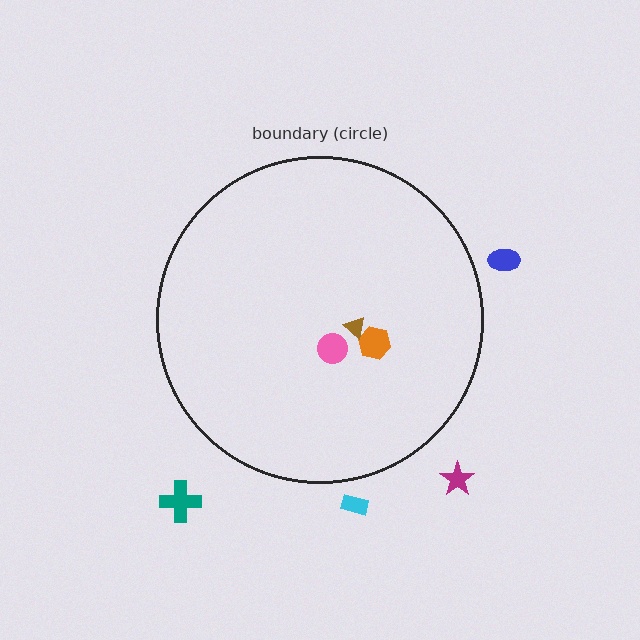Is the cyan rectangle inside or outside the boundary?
Outside.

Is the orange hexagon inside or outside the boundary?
Inside.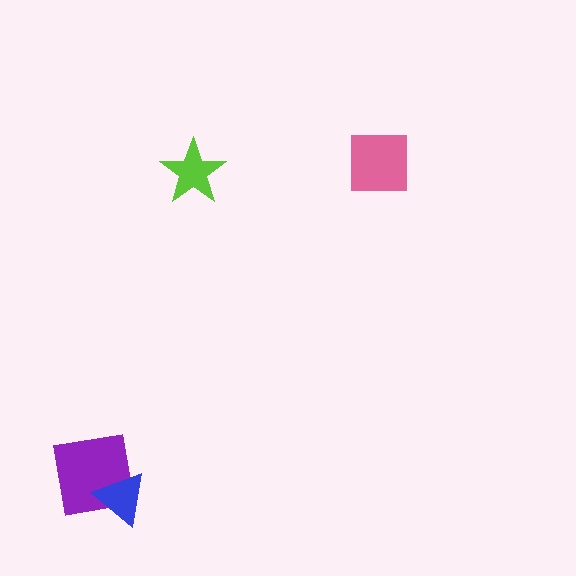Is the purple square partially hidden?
Yes, it is partially covered by another shape.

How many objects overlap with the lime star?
0 objects overlap with the lime star.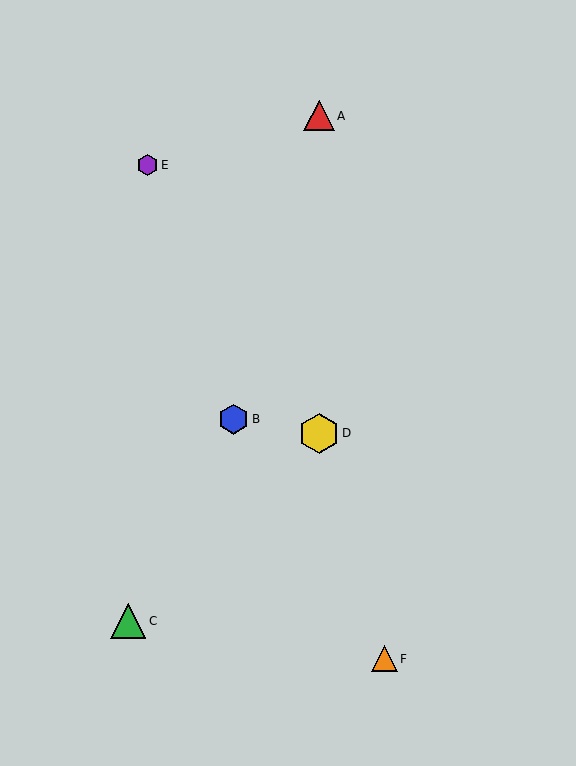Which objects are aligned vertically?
Objects A, D are aligned vertically.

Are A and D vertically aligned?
Yes, both are at x≈319.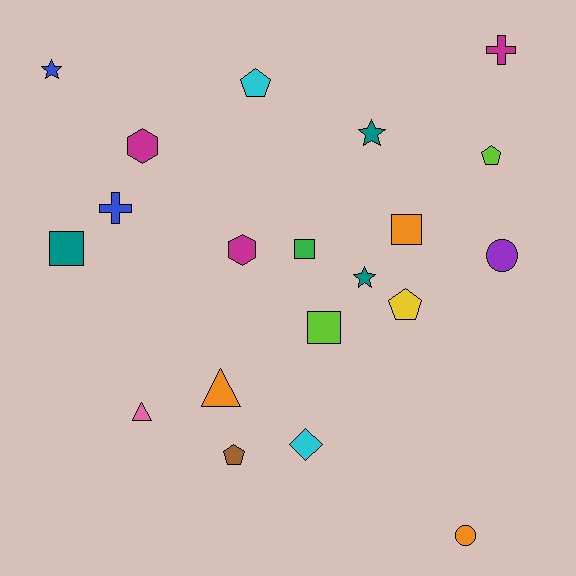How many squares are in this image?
There are 4 squares.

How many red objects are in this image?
There are no red objects.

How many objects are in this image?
There are 20 objects.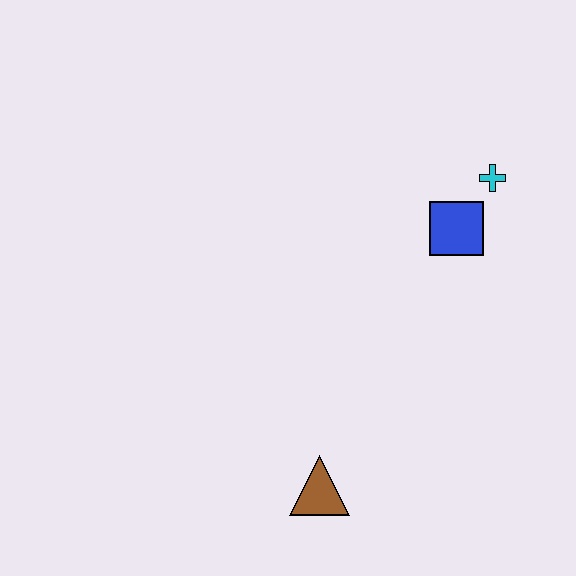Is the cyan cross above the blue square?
Yes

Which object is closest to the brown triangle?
The blue square is closest to the brown triangle.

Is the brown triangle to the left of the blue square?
Yes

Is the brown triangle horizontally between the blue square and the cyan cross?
No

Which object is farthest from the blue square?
The brown triangle is farthest from the blue square.